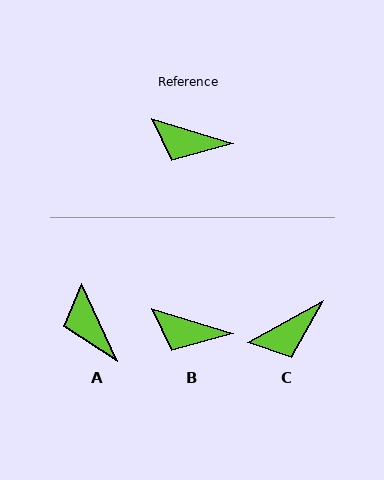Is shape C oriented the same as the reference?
No, it is off by about 45 degrees.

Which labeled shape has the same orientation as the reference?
B.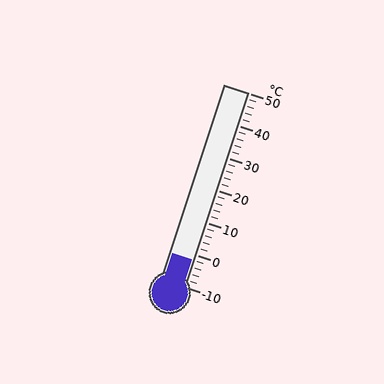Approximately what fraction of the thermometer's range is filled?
The thermometer is filled to approximately 15% of its range.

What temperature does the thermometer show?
The thermometer shows approximately -2°C.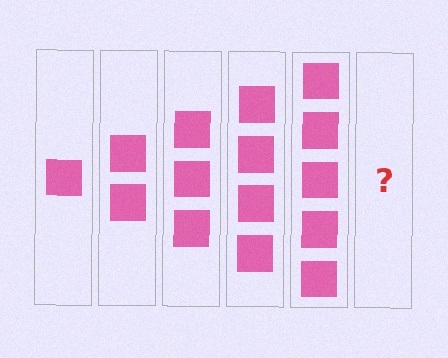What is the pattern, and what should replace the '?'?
The pattern is that each step adds one more square. The '?' should be 6 squares.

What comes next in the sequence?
The next element should be 6 squares.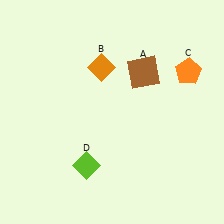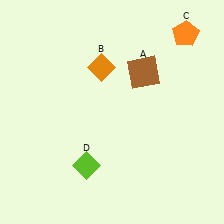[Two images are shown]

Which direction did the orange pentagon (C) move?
The orange pentagon (C) moved up.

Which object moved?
The orange pentagon (C) moved up.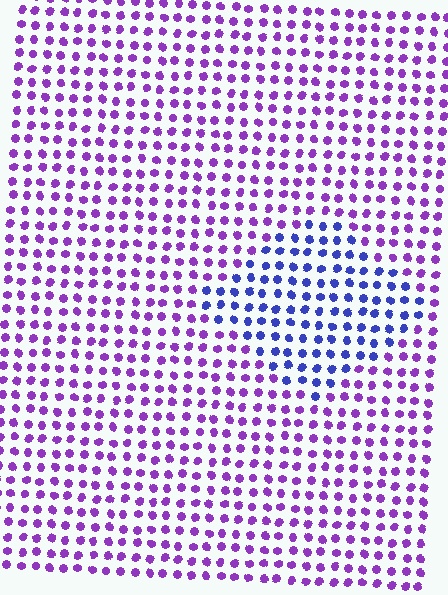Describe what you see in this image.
The image is filled with small purple elements in a uniform arrangement. A diamond-shaped region is visible where the elements are tinted to a slightly different hue, forming a subtle color boundary.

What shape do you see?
I see a diamond.